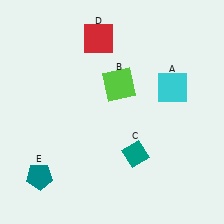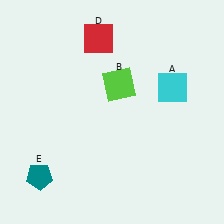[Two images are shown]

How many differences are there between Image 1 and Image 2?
There is 1 difference between the two images.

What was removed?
The teal diamond (C) was removed in Image 2.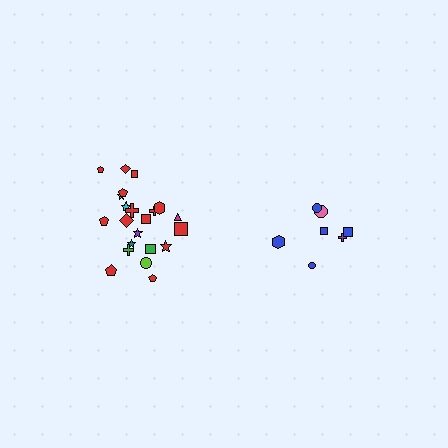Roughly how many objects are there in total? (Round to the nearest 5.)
Roughly 30 objects in total.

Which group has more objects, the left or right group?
The left group.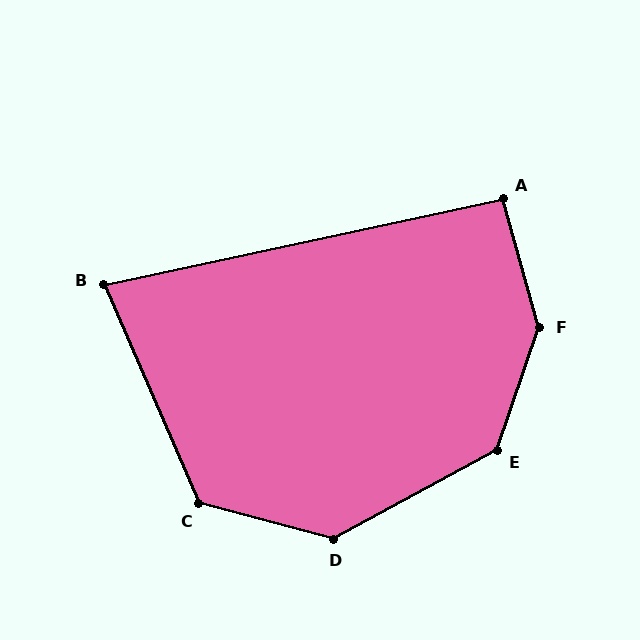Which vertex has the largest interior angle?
F, at approximately 145 degrees.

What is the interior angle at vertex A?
Approximately 94 degrees (approximately right).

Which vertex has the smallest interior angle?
B, at approximately 79 degrees.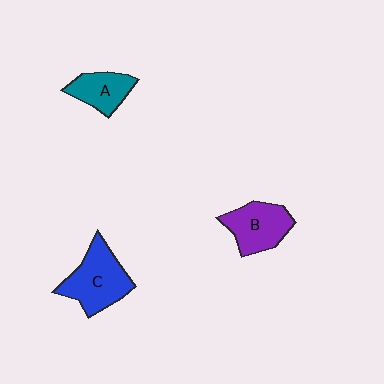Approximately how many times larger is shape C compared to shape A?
Approximately 1.6 times.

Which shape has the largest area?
Shape C (blue).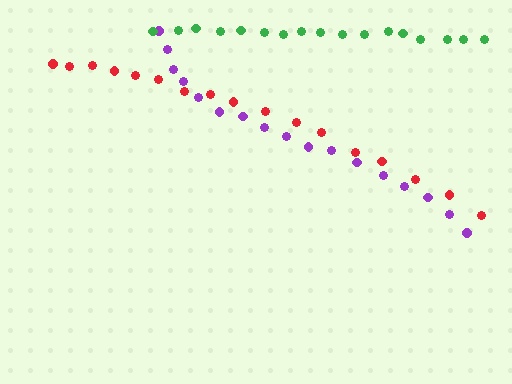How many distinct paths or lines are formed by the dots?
There are 3 distinct paths.